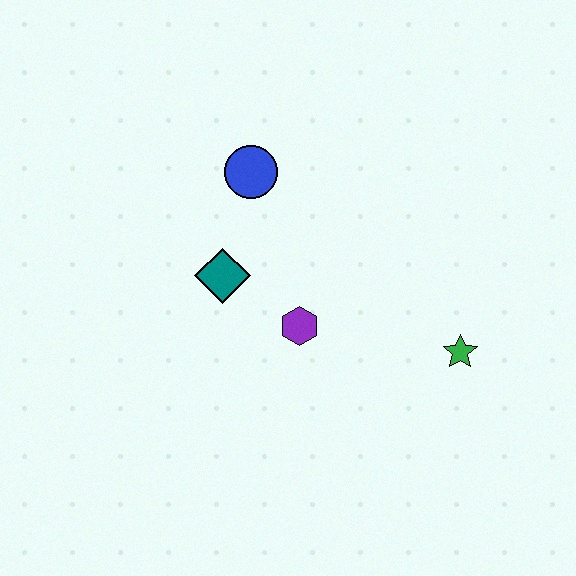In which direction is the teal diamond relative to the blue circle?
The teal diamond is below the blue circle.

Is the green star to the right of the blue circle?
Yes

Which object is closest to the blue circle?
The teal diamond is closest to the blue circle.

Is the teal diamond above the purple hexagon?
Yes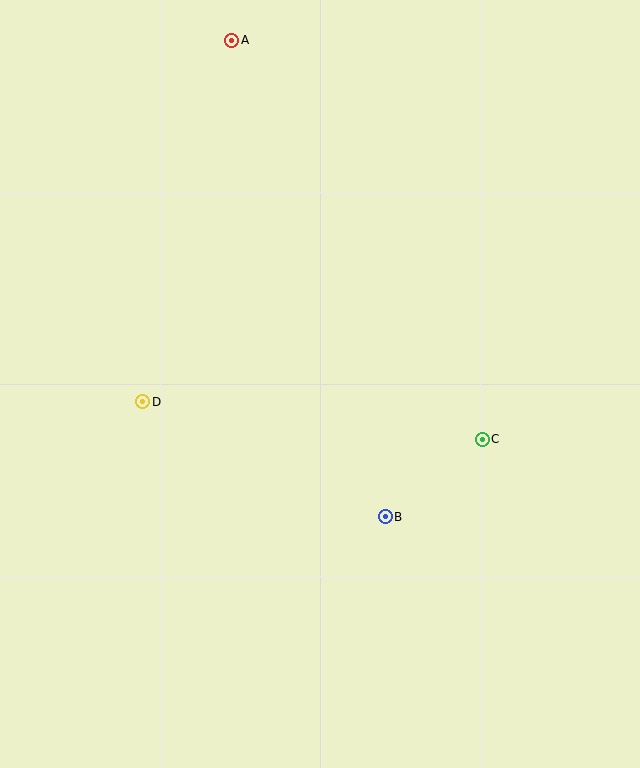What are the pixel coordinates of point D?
Point D is at (143, 402).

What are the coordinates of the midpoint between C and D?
The midpoint between C and D is at (312, 421).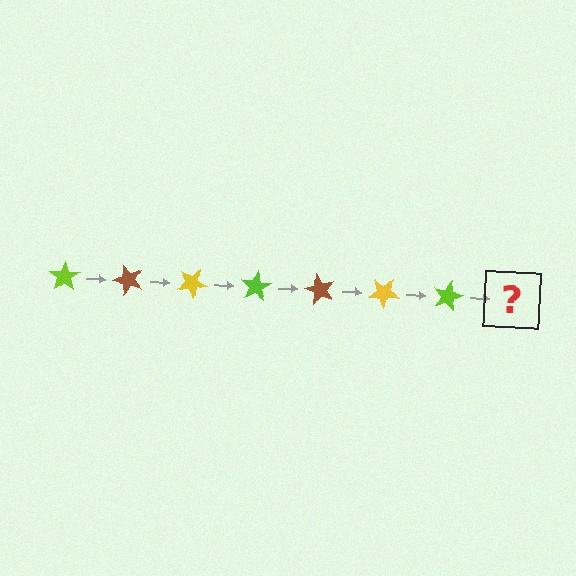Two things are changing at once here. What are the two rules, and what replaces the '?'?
The two rules are that it rotates 50 degrees each step and the color cycles through lime, brown, and yellow. The '?' should be a brown star, rotated 350 degrees from the start.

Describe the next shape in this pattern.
It should be a brown star, rotated 350 degrees from the start.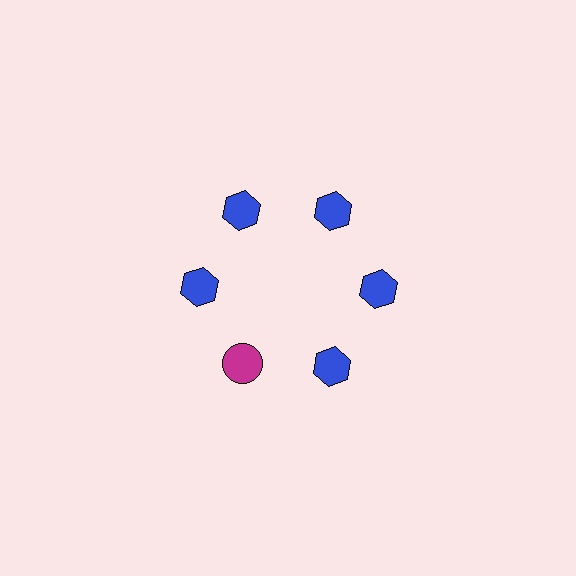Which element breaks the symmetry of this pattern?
The magenta circle at roughly the 7 o'clock position breaks the symmetry. All other shapes are blue hexagons.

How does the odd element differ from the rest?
It differs in both color (magenta instead of blue) and shape (circle instead of hexagon).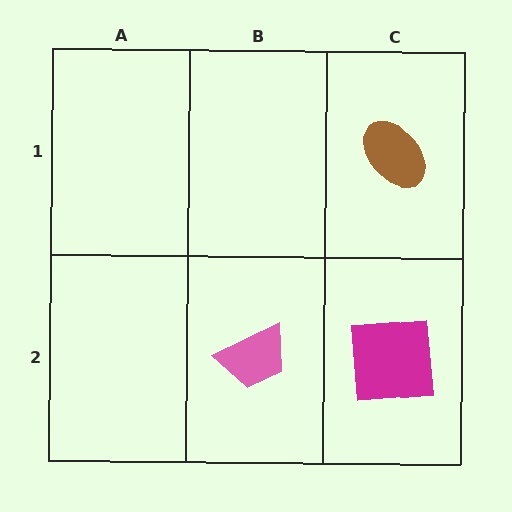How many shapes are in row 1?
1 shape.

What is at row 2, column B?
A pink trapezoid.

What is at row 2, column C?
A magenta square.